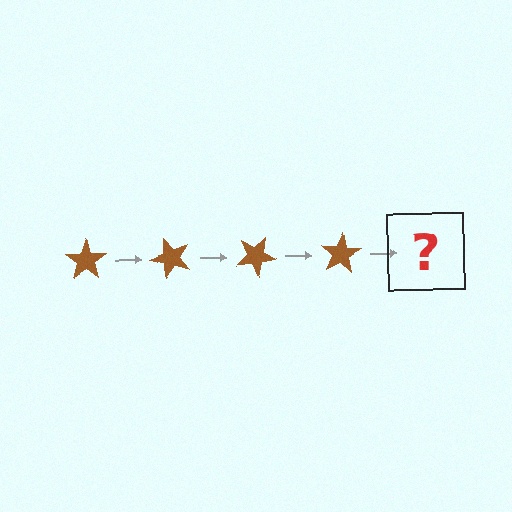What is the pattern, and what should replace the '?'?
The pattern is that the star rotates 50 degrees each step. The '?' should be a brown star rotated 200 degrees.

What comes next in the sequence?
The next element should be a brown star rotated 200 degrees.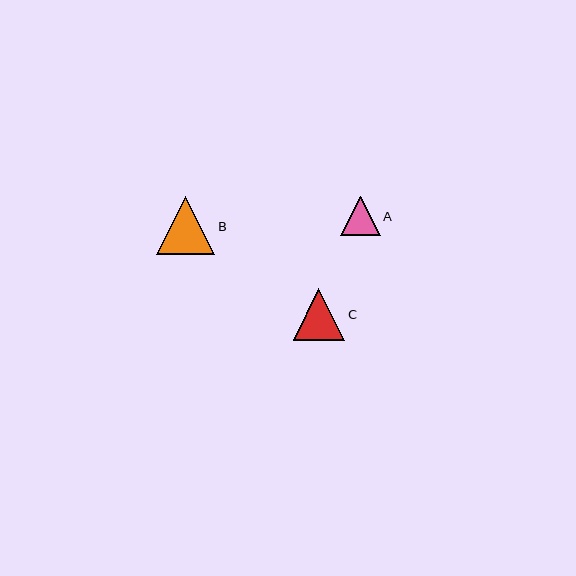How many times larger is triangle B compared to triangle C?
Triangle B is approximately 1.1 times the size of triangle C.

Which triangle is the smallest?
Triangle A is the smallest with a size of approximately 39 pixels.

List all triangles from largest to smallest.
From largest to smallest: B, C, A.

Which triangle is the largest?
Triangle B is the largest with a size of approximately 59 pixels.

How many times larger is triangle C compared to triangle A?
Triangle C is approximately 1.3 times the size of triangle A.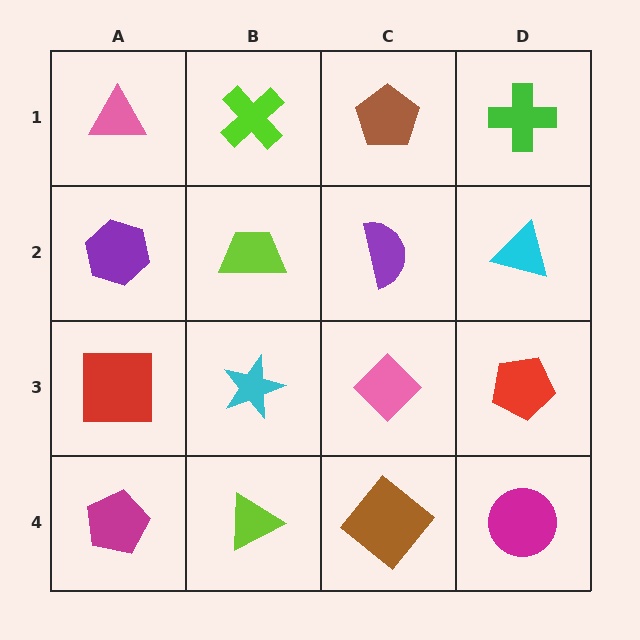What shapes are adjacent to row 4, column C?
A pink diamond (row 3, column C), a lime triangle (row 4, column B), a magenta circle (row 4, column D).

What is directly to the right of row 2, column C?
A cyan triangle.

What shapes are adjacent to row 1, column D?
A cyan triangle (row 2, column D), a brown pentagon (row 1, column C).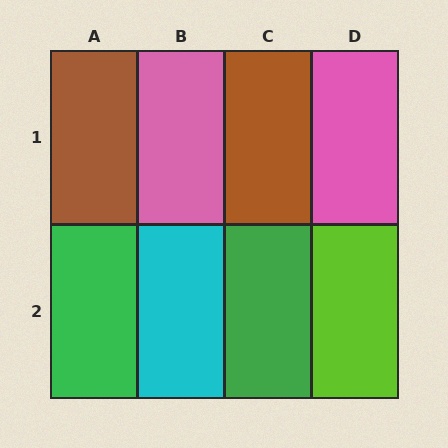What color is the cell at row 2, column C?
Green.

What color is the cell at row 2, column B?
Cyan.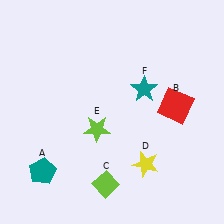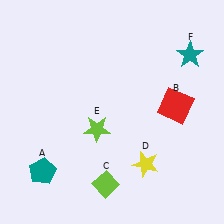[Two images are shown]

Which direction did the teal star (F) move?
The teal star (F) moved right.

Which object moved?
The teal star (F) moved right.